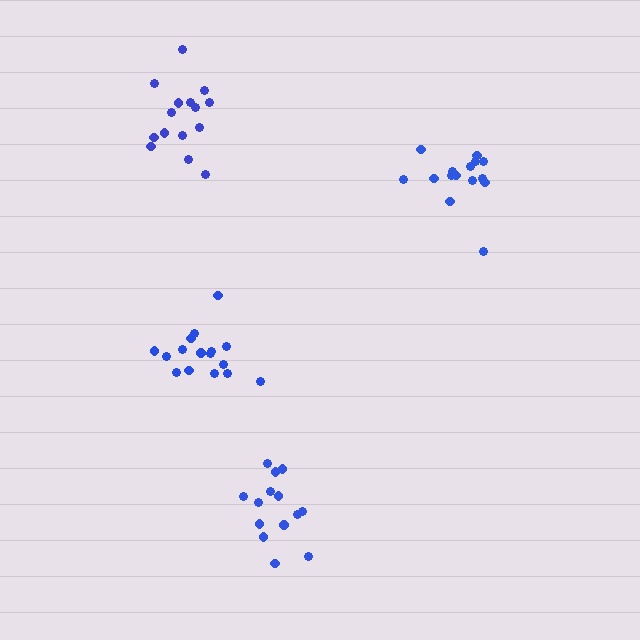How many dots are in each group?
Group 1: 15 dots, Group 2: 16 dots, Group 3: 15 dots, Group 4: 14 dots (60 total).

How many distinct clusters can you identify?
There are 4 distinct clusters.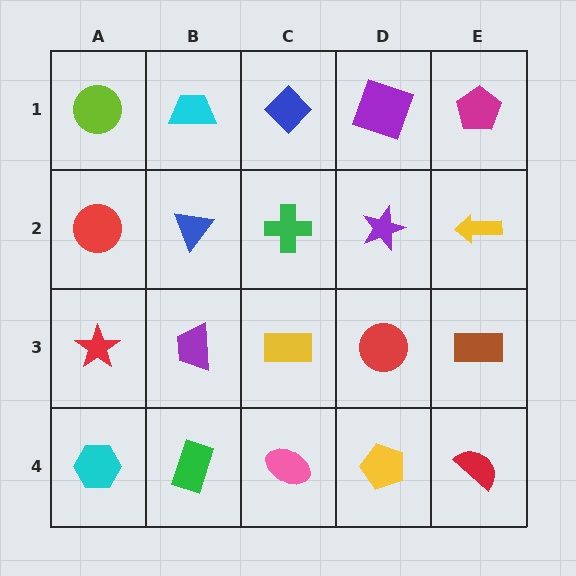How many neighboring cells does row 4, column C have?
3.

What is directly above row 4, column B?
A purple trapezoid.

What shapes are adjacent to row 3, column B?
A blue triangle (row 2, column B), a green rectangle (row 4, column B), a red star (row 3, column A), a yellow rectangle (row 3, column C).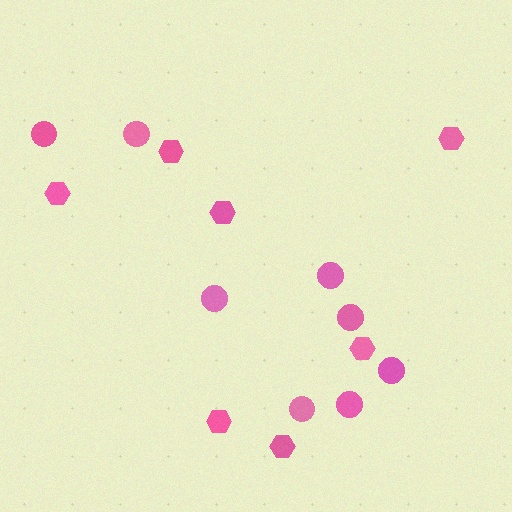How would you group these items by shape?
There are 2 groups: one group of hexagons (7) and one group of circles (8).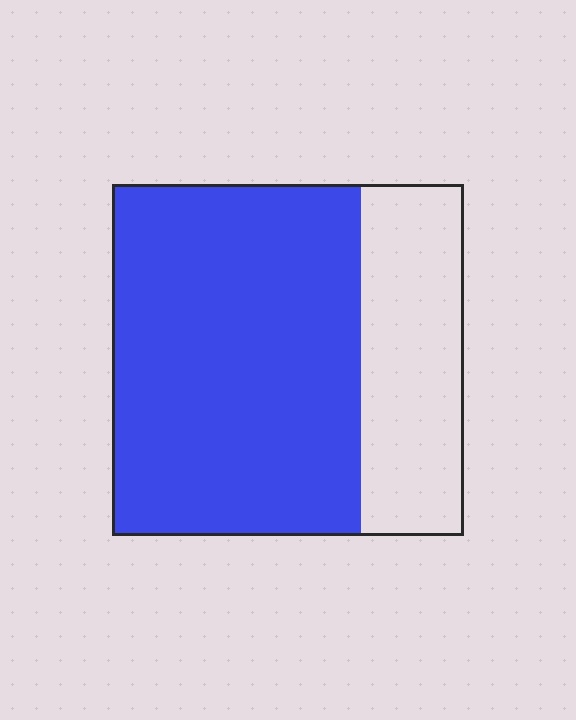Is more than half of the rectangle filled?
Yes.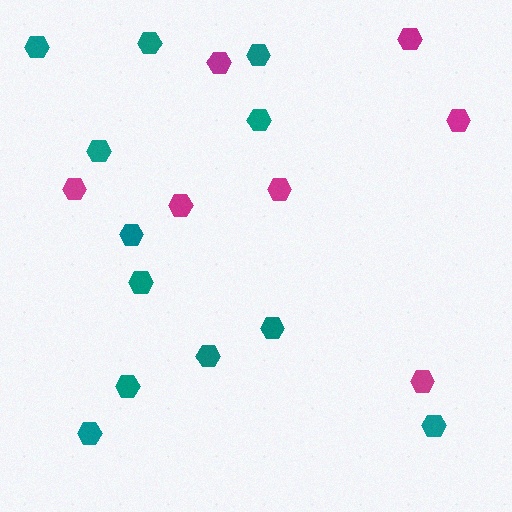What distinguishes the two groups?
There are 2 groups: one group of teal hexagons (12) and one group of magenta hexagons (7).